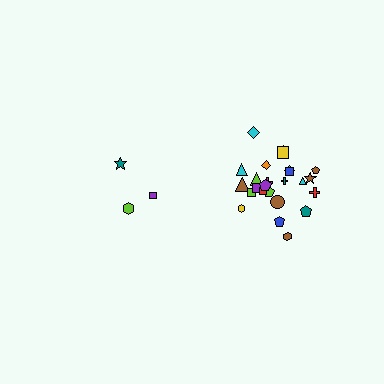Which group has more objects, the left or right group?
The right group.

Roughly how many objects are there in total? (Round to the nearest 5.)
Roughly 30 objects in total.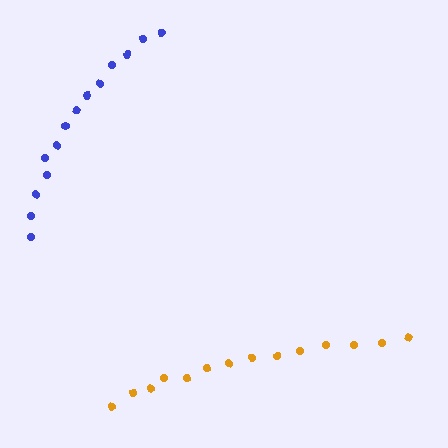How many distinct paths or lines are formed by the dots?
There are 2 distinct paths.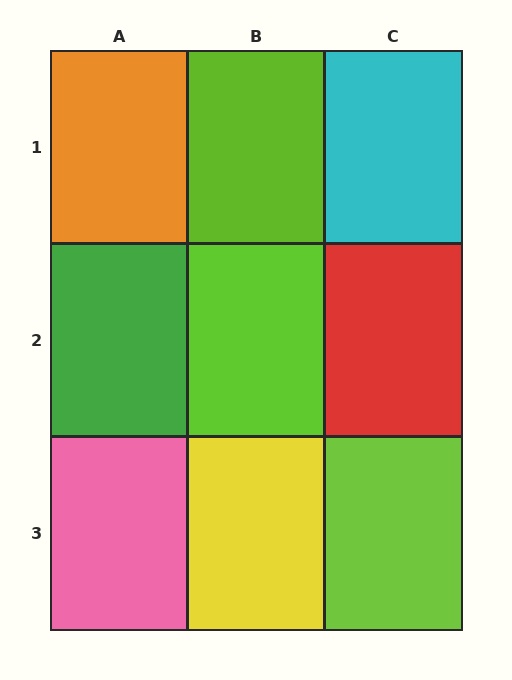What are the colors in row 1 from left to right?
Orange, lime, cyan.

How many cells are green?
1 cell is green.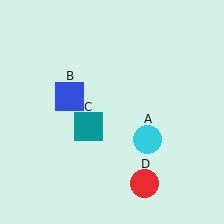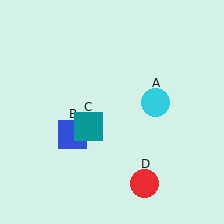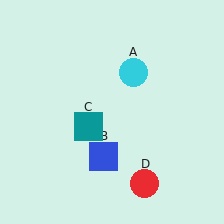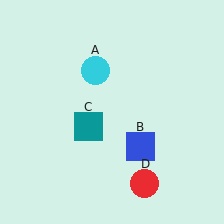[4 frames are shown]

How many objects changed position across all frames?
2 objects changed position: cyan circle (object A), blue square (object B).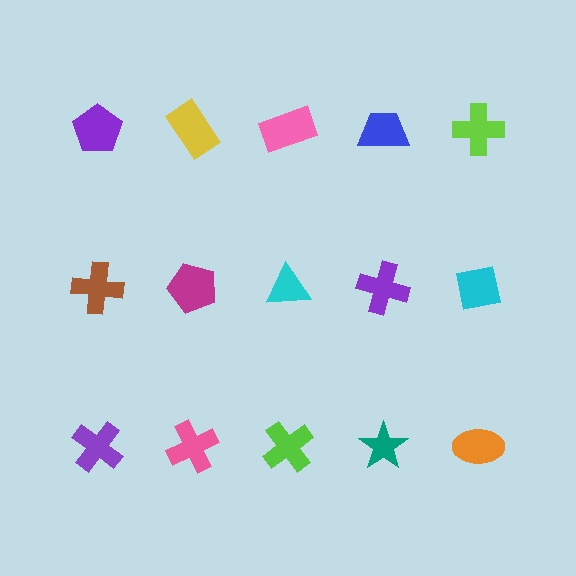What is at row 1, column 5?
A lime cross.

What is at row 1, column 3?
A pink rectangle.